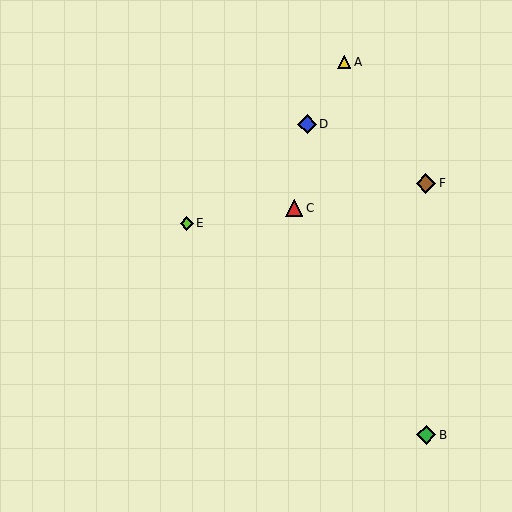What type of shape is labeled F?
Shape F is a brown diamond.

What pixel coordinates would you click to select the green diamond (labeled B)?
Click at (426, 435) to select the green diamond B.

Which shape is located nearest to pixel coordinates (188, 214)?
The lime diamond (labeled E) at (187, 223) is nearest to that location.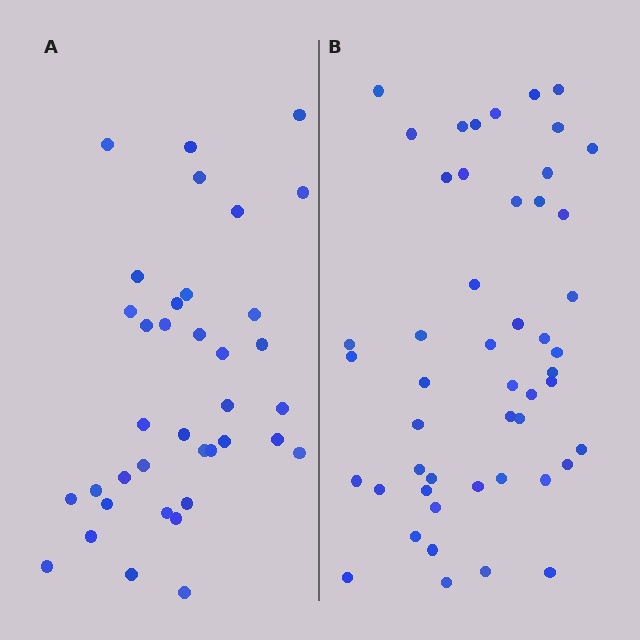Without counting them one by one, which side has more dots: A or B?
Region B (the right region) has more dots.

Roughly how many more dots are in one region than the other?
Region B has roughly 12 or so more dots than region A.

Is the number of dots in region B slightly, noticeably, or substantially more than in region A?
Region B has noticeably more, but not dramatically so. The ratio is roughly 1.3 to 1.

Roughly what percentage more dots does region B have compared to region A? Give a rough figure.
About 30% more.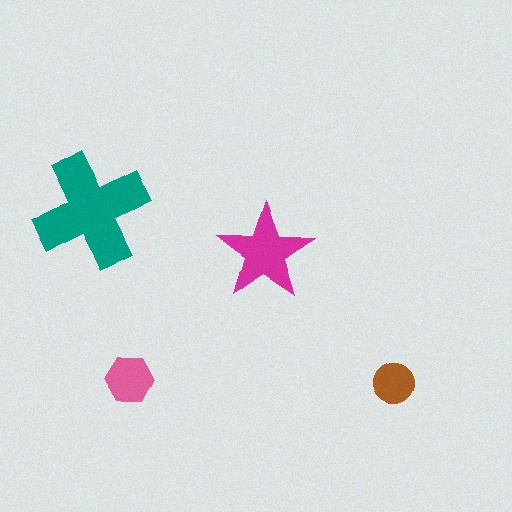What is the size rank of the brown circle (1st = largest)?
4th.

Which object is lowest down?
The pink hexagon is bottommost.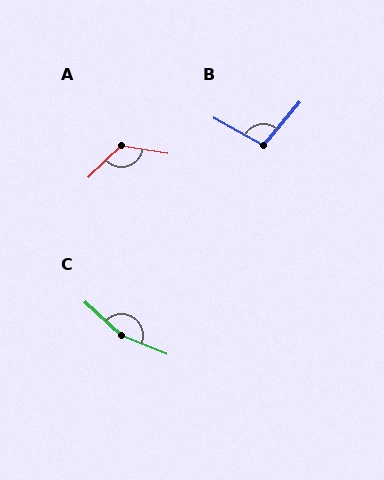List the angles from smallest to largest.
B (102°), A (127°), C (160°).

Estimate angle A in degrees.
Approximately 127 degrees.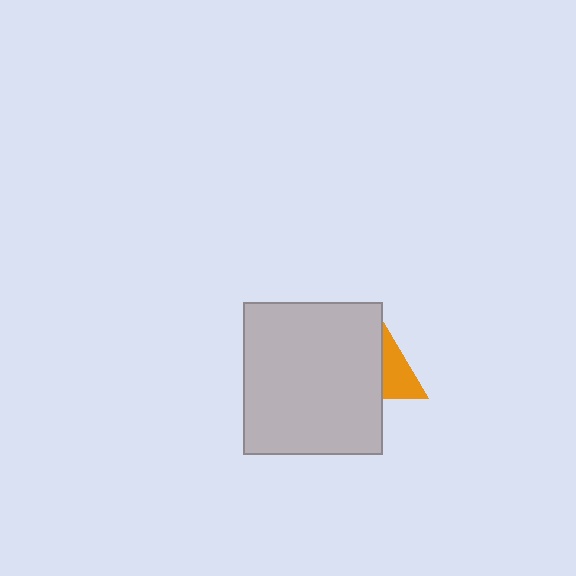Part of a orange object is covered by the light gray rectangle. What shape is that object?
It is a triangle.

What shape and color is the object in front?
The object in front is a light gray rectangle.